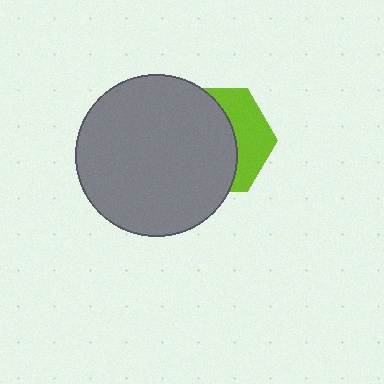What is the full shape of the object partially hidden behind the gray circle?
The partially hidden object is a lime hexagon.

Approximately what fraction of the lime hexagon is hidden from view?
Roughly 63% of the lime hexagon is hidden behind the gray circle.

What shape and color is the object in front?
The object in front is a gray circle.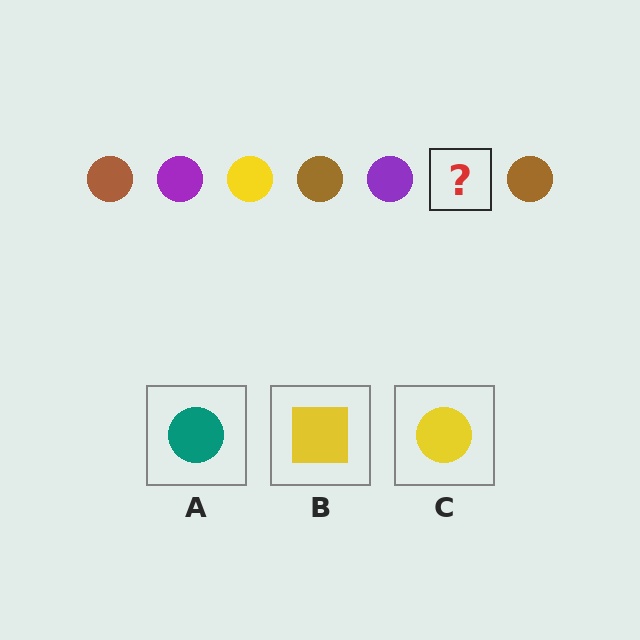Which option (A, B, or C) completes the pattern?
C.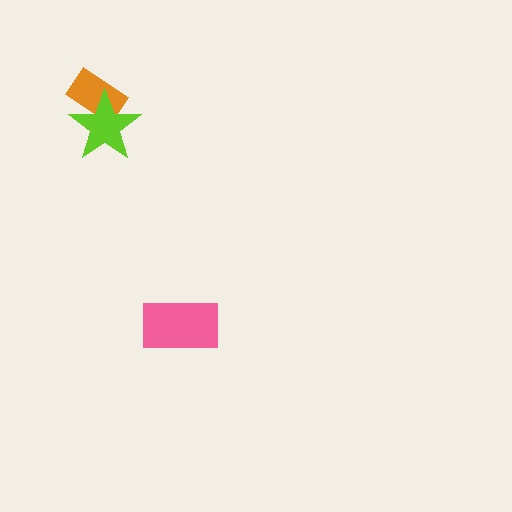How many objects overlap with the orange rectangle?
1 object overlaps with the orange rectangle.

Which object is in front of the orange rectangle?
The lime star is in front of the orange rectangle.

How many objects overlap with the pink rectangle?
0 objects overlap with the pink rectangle.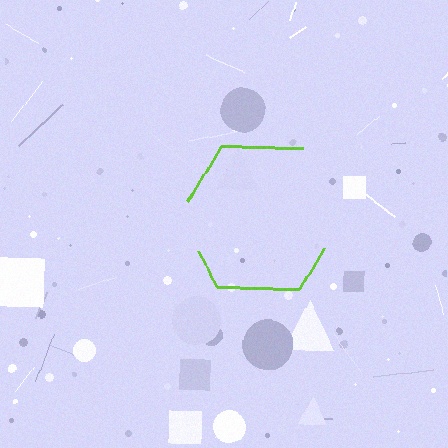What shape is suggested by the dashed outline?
The dashed outline suggests a hexagon.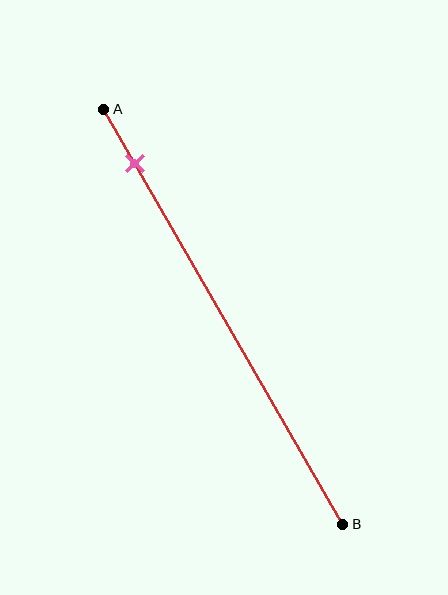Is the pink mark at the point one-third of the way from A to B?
No, the mark is at about 15% from A, not at the 33% one-third point.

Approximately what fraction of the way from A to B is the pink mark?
The pink mark is approximately 15% of the way from A to B.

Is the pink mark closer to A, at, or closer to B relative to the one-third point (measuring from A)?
The pink mark is closer to point A than the one-third point of segment AB.